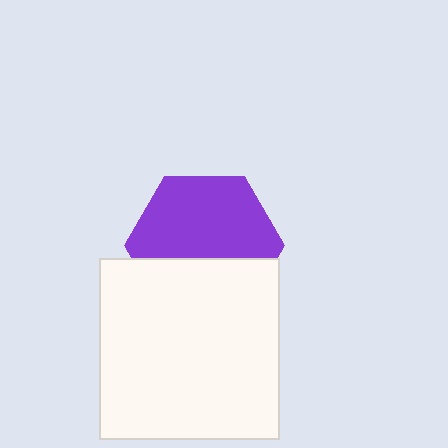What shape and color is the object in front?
The object in front is a white square.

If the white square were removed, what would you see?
You would see the complete purple hexagon.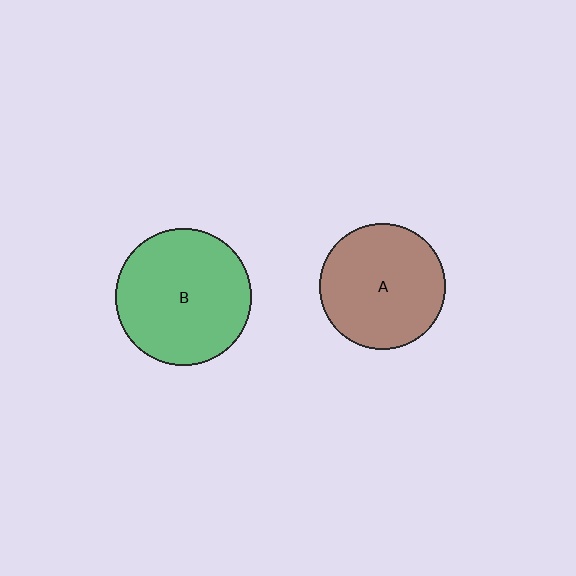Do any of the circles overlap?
No, none of the circles overlap.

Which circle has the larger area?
Circle B (green).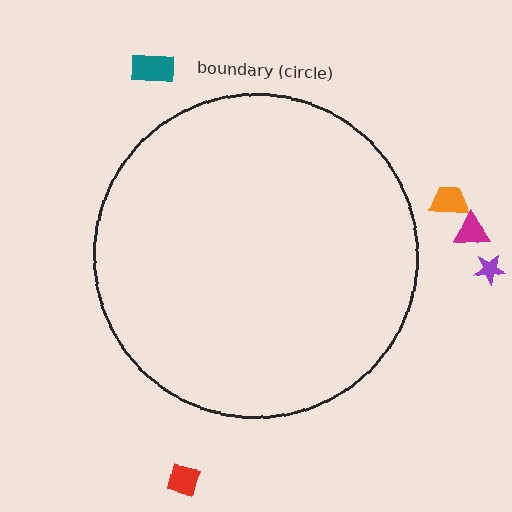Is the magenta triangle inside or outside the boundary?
Outside.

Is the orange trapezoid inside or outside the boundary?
Outside.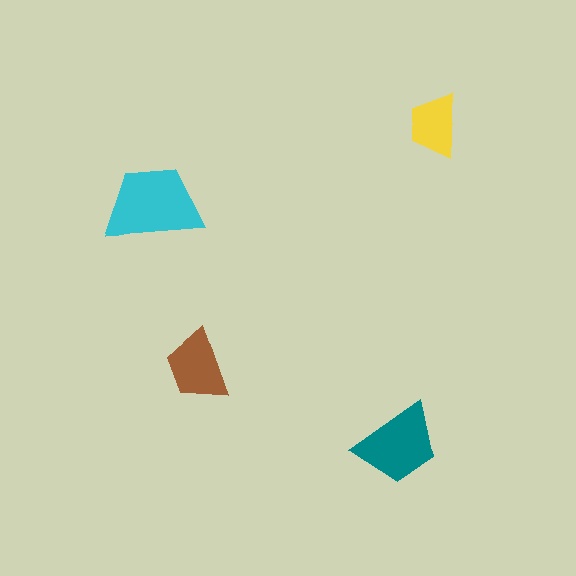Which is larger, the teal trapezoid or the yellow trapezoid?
The teal one.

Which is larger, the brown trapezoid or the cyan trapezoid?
The cyan one.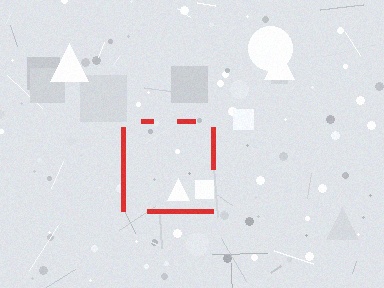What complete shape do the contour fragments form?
The contour fragments form a square.